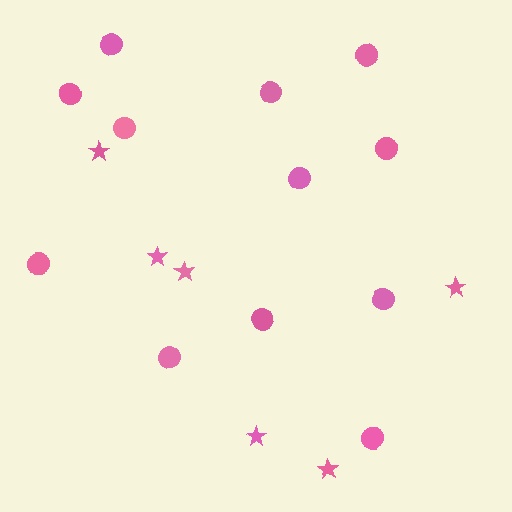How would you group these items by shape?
There are 2 groups: one group of stars (6) and one group of circles (12).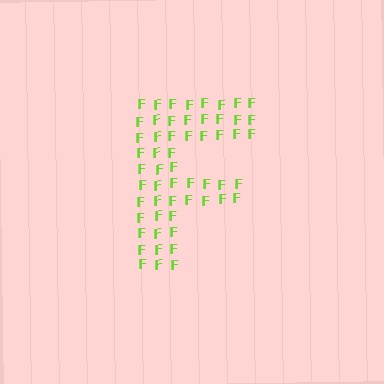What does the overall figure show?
The overall figure shows the letter F.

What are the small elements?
The small elements are letter F's.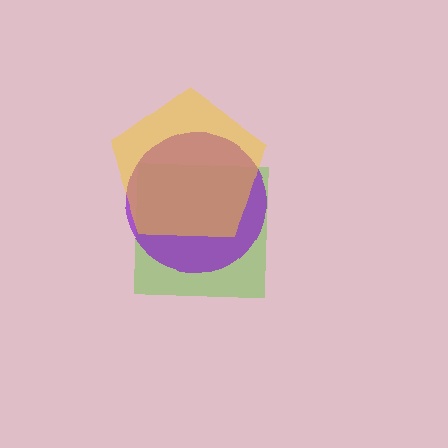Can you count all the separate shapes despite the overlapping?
Yes, there are 3 separate shapes.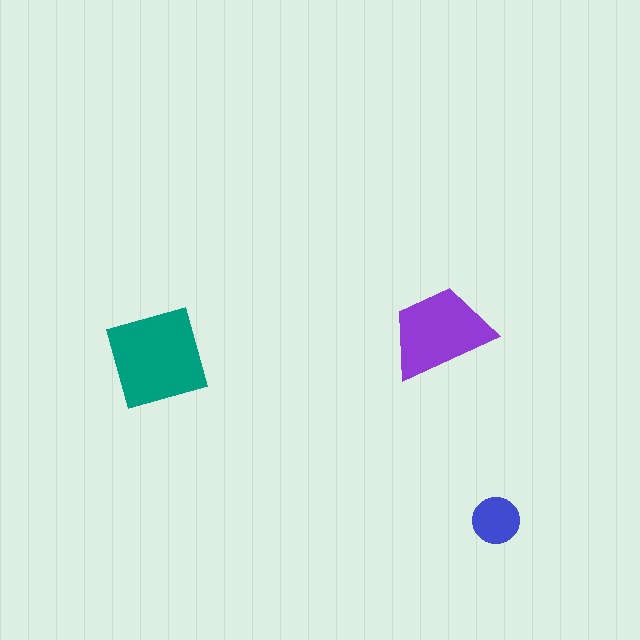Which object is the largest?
The teal diamond.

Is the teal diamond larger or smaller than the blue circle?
Larger.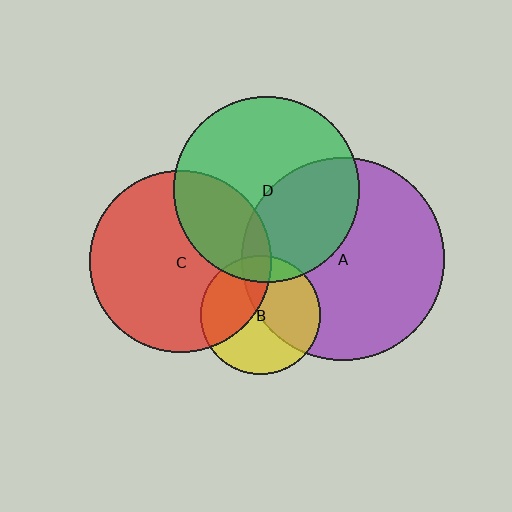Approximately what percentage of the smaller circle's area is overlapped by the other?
Approximately 30%.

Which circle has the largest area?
Circle A (purple).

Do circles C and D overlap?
Yes.